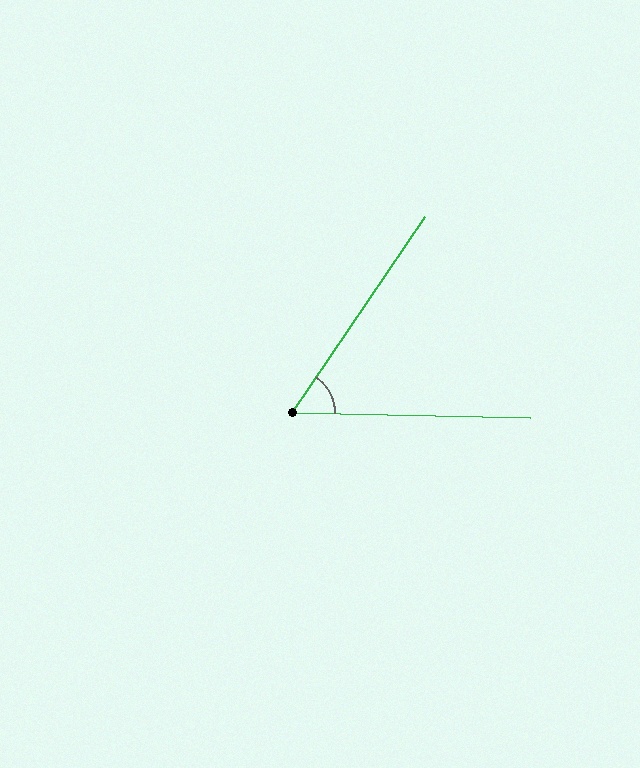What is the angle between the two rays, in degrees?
Approximately 57 degrees.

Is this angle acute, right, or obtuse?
It is acute.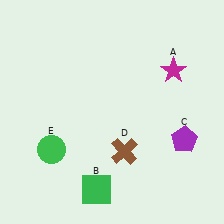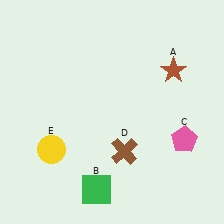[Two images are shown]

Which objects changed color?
A changed from magenta to brown. C changed from purple to pink. E changed from green to yellow.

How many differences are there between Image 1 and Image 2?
There are 3 differences between the two images.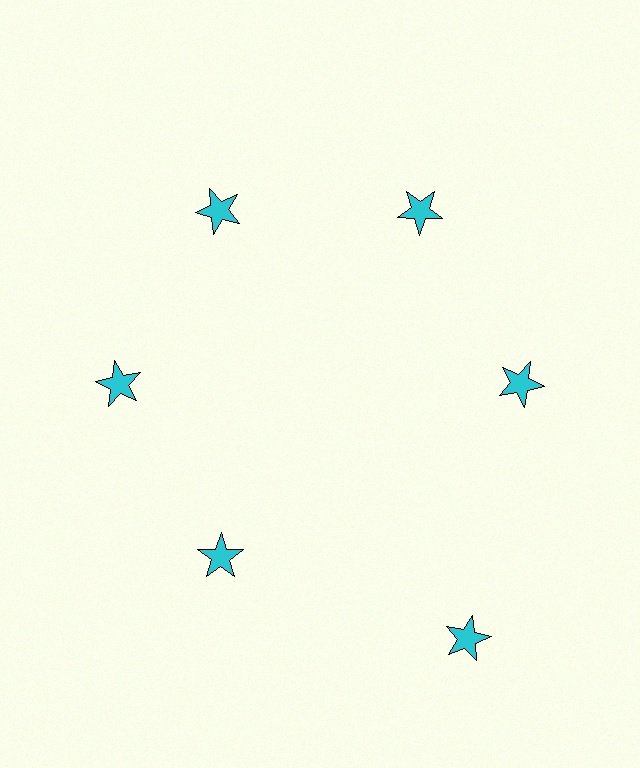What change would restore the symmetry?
The symmetry would be restored by moving it inward, back onto the ring so that all 6 stars sit at equal angles and equal distance from the center.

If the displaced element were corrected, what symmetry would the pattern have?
It would have 6-fold rotational symmetry — the pattern would map onto itself every 60 degrees.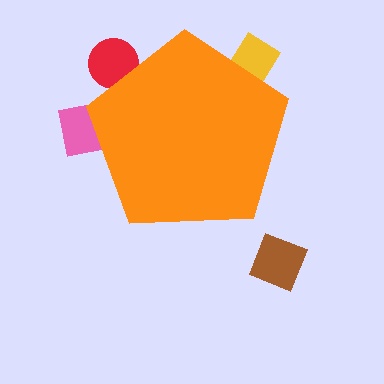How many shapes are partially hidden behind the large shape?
3 shapes are partially hidden.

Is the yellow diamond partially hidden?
Yes, the yellow diamond is partially hidden behind the orange pentagon.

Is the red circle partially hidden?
Yes, the red circle is partially hidden behind the orange pentagon.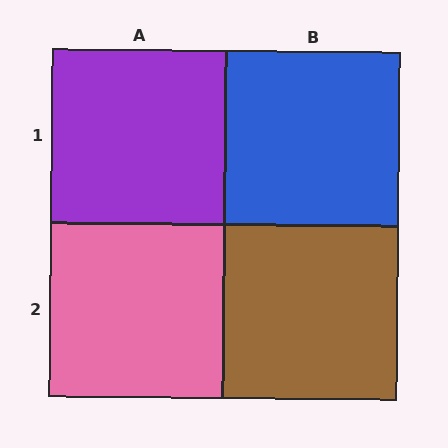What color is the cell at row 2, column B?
Brown.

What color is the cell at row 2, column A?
Pink.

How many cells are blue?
1 cell is blue.